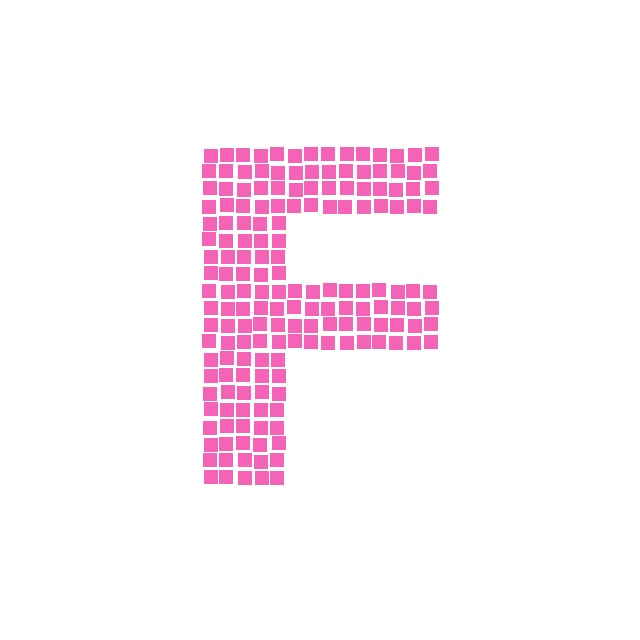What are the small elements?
The small elements are squares.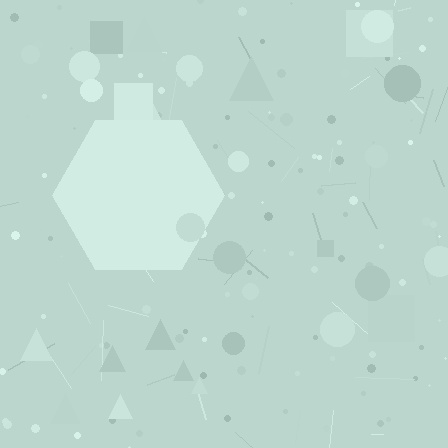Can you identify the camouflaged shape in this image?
The camouflaged shape is a hexagon.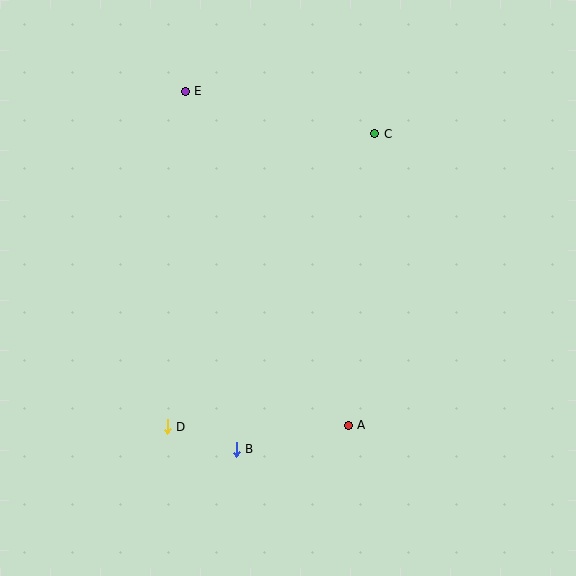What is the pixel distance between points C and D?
The distance between C and D is 359 pixels.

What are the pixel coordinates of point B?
Point B is at (236, 449).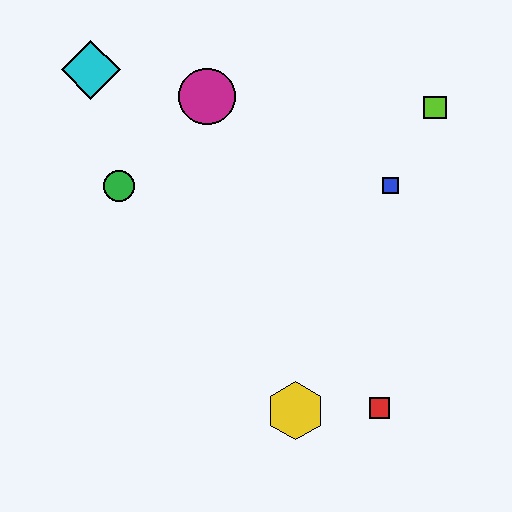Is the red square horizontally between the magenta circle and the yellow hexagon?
No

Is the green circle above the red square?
Yes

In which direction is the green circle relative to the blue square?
The green circle is to the left of the blue square.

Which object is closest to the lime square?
The blue square is closest to the lime square.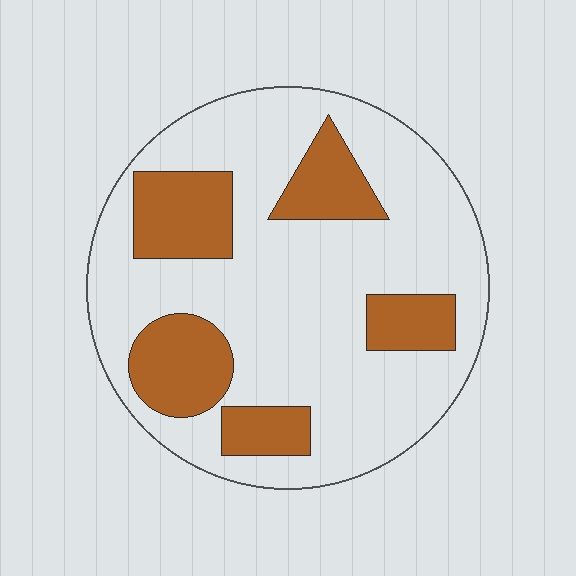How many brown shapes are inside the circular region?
5.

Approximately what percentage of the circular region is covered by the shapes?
Approximately 25%.